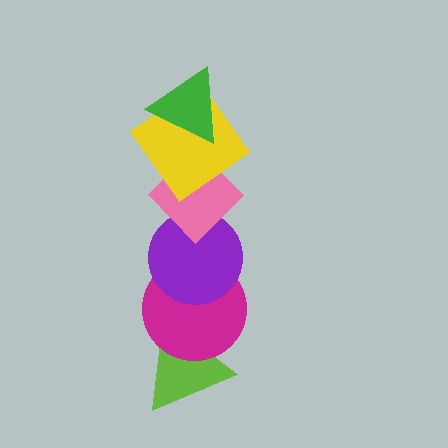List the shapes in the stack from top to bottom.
From top to bottom: the green triangle, the yellow diamond, the pink diamond, the purple circle, the magenta circle, the lime triangle.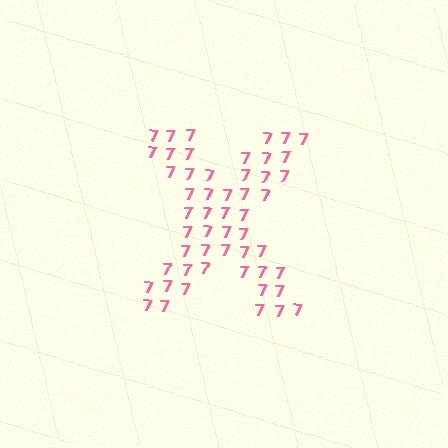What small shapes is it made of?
It is made of small digit 7's.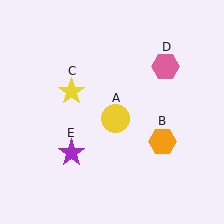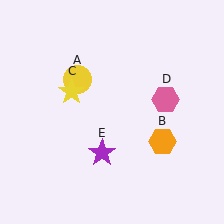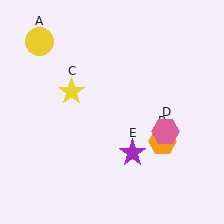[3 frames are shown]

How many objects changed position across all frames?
3 objects changed position: yellow circle (object A), pink hexagon (object D), purple star (object E).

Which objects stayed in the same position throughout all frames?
Orange hexagon (object B) and yellow star (object C) remained stationary.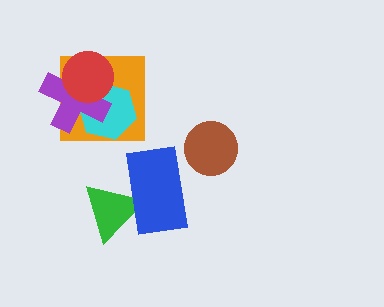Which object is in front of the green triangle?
The blue rectangle is in front of the green triangle.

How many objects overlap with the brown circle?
0 objects overlap with the brown circle.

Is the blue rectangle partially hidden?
No, no other shape covers it.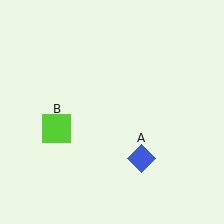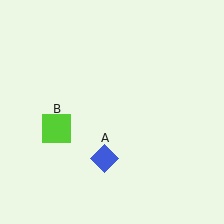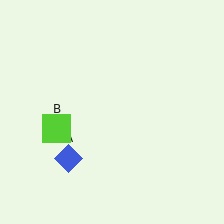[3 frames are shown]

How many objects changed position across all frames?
1 object changed position: blue diamond (object A).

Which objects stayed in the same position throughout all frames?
Lime square (object B) remained stationary.